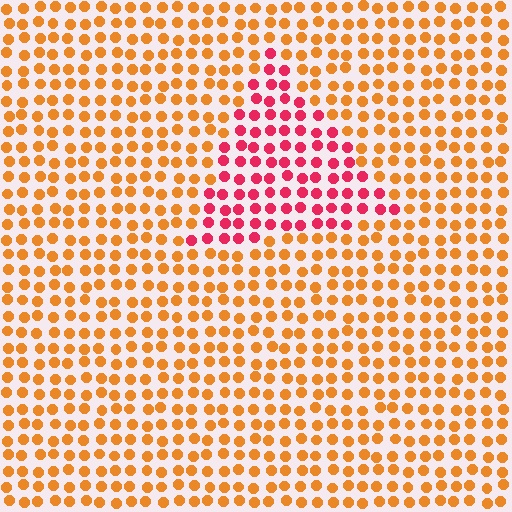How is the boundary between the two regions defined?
The boundary is defined purely by a slight shift in hue (about 47 degrees). Spacing, size, and orientation are identical on both sides.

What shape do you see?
I see a triangle.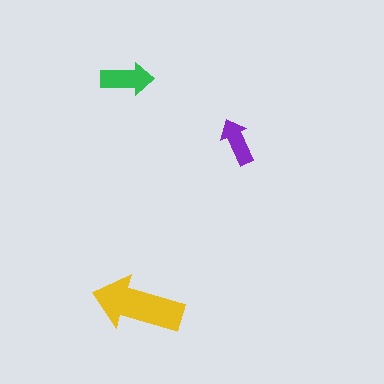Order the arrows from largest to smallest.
the yellow one, the green one, the purple one.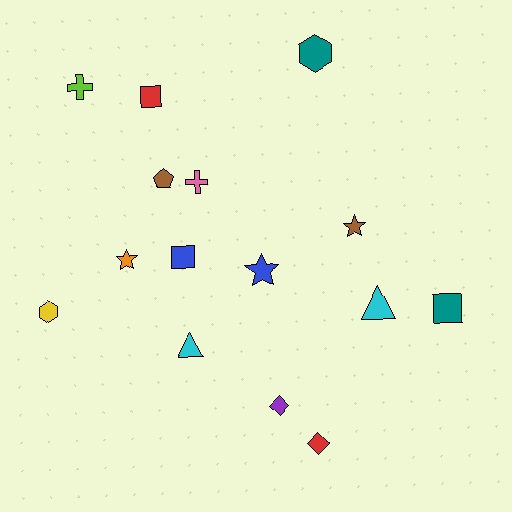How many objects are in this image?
There are 15 objects.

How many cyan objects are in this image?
There are 2 cyan objects.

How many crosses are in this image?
There are 2 crosses.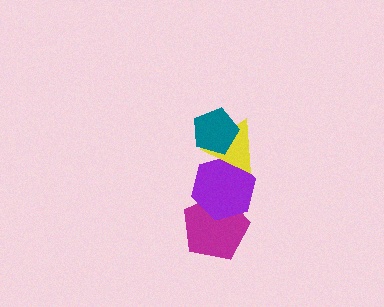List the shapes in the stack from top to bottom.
From top to bottom: the teal pentagon, the yellow triangle, the purple hexagon, the magenta pentagon.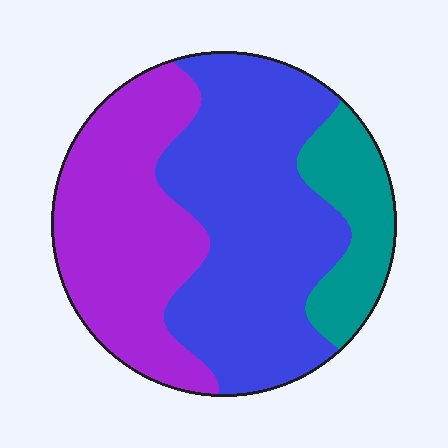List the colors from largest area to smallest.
From largest to smallest: blue, purple, teal.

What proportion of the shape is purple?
Purple covers around 35% of the shape.